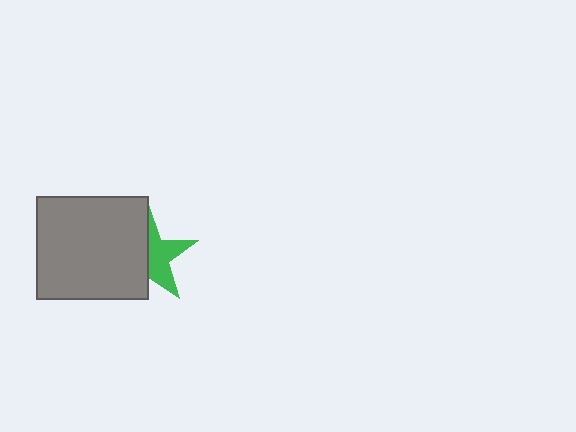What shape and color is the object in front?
The object in front is a gray rectangle.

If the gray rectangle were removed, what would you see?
You would see the complete green star.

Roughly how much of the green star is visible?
About half of it is visible (roughly 48%).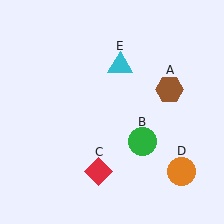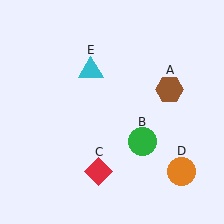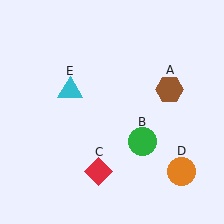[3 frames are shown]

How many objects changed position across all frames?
1 object changed position: cyan triangle (object E).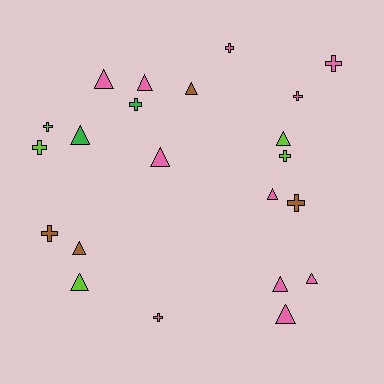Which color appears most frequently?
Pink, with 11 objects.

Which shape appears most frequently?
Triangle, with 12 objects.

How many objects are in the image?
There are 22 objects.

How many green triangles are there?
There is 1 green triangle.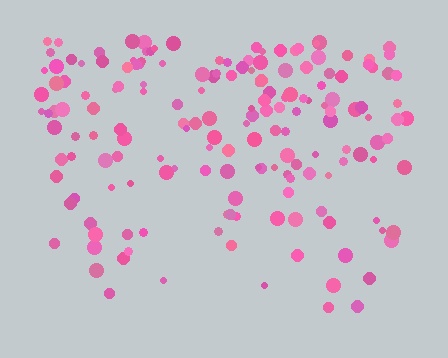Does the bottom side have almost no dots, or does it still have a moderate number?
Still a moderate number, just noticeably fewer than the top.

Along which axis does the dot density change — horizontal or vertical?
Vertical.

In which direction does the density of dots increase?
From bottom to top, with the top side densest.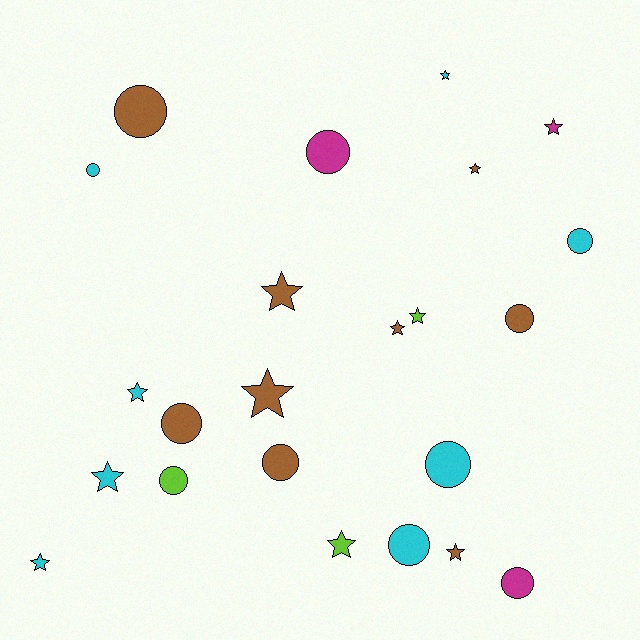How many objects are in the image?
There are 23 objects.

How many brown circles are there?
There are 4 brown circles.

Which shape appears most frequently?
Star, with 12 objects.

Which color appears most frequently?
Brown, with 9 objects.